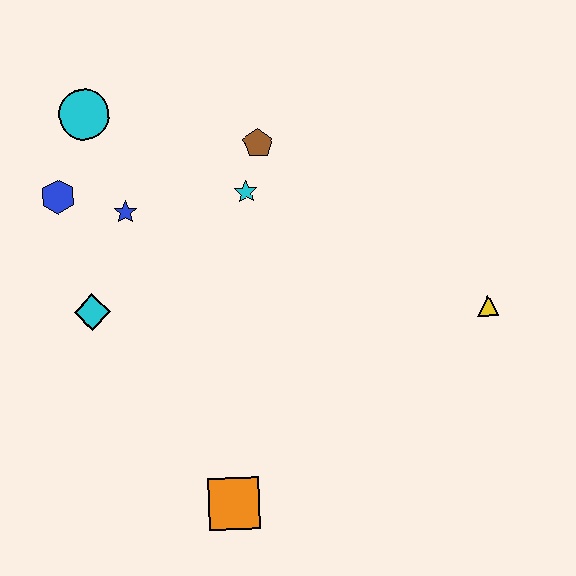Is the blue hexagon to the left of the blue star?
Yes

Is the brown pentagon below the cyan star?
No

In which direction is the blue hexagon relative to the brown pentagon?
The blue hexagon is to the left of the brown pentagon.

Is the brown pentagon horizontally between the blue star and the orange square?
No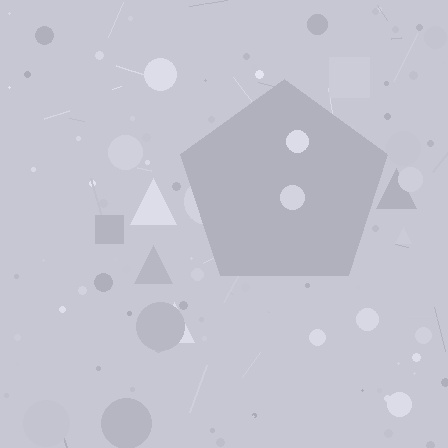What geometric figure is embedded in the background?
A pentagon is embedded in the background.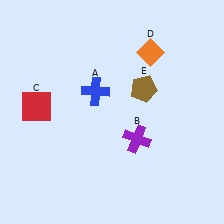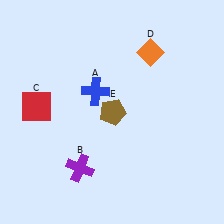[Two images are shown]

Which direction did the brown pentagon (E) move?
The brown pentagon (E) moved left.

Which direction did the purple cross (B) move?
The purple cross (B) moved left.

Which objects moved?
The objects that moved are: the purple cross (B), the brown pentagon (E).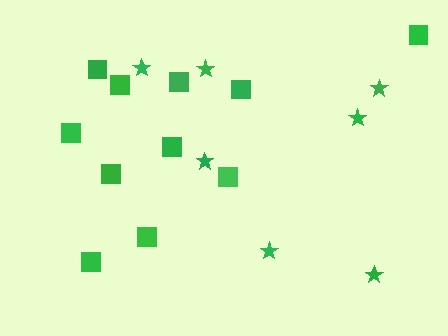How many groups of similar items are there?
There are 2 groups: one group of squares (11) and one group of stars (7).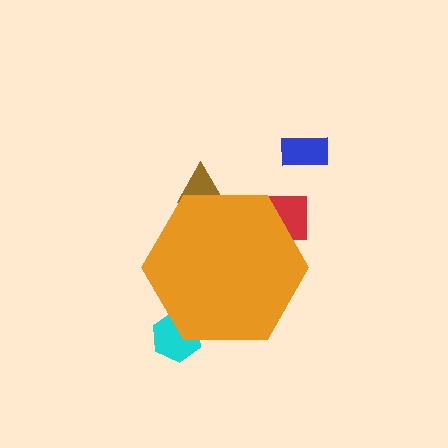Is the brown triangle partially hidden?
Yes, the brown triangle is partially hidden behind the orange hexagon.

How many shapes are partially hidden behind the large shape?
3 shapes are partially hidden.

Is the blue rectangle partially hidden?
No, the blue rectangle is fully visible.